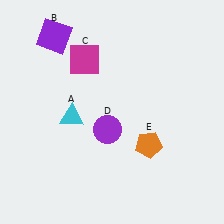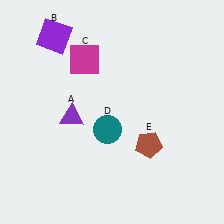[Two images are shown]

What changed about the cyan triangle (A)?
In Image 1, A is cyan. In Image 2, it changed to purple.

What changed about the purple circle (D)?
In Image 1, D is purple. In Image 2, it changed to teal.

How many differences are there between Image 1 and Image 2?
There are 3 differences between the two images.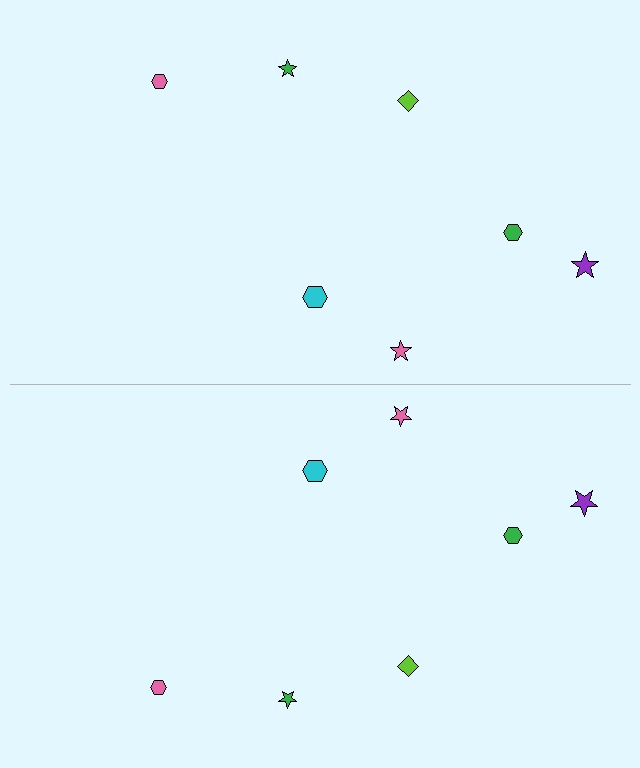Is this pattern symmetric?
Yes, this pattern has bilateral (reflection) symmetry.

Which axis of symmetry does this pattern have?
The pattern has a horizontal axis of symmetry running through the center of the image.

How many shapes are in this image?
There are 14 shapes in this image.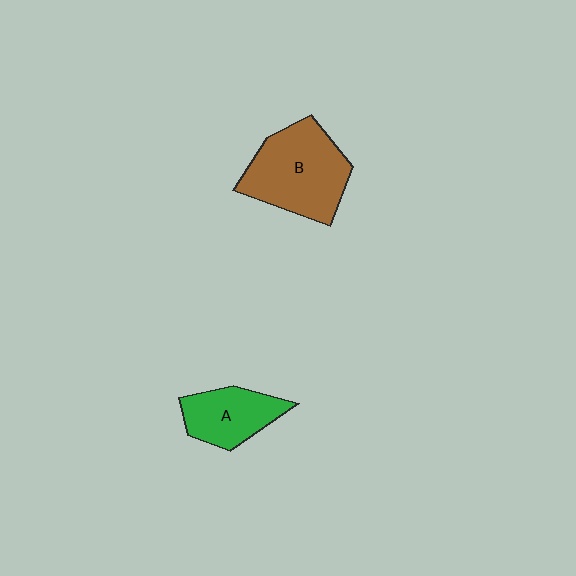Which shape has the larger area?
Shape B (brown).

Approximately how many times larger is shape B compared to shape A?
Approximately 1.6 times.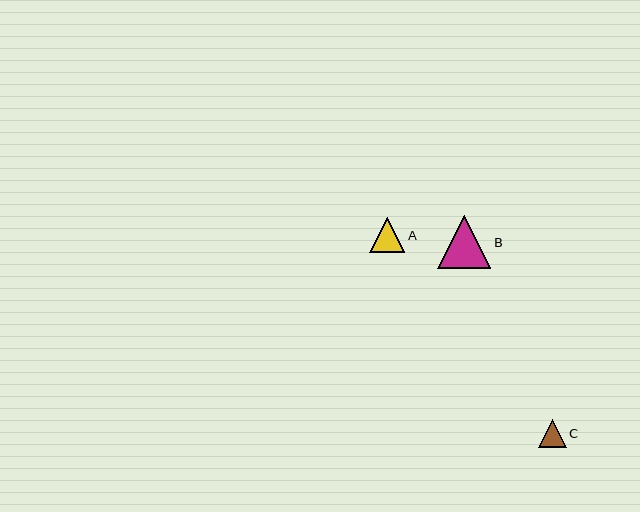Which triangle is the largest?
Triangle B is the largest with a size of approximately 53 pixels.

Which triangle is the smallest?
Triangle C is the smallest with a size of approximately 28 pixels.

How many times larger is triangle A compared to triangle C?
Triangle A is approximately 1.3 times the size of triangle C.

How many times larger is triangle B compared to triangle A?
Triangle B is approximately 1.5 times the size of triangle A.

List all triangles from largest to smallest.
From largest to smallest: B, A, C.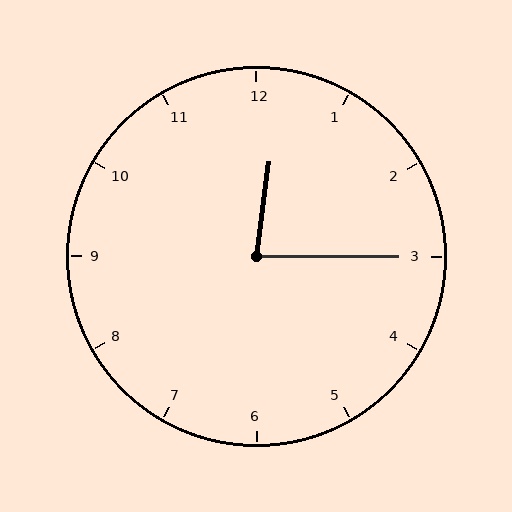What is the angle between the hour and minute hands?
Approximately 82 degrees.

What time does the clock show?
12:15.